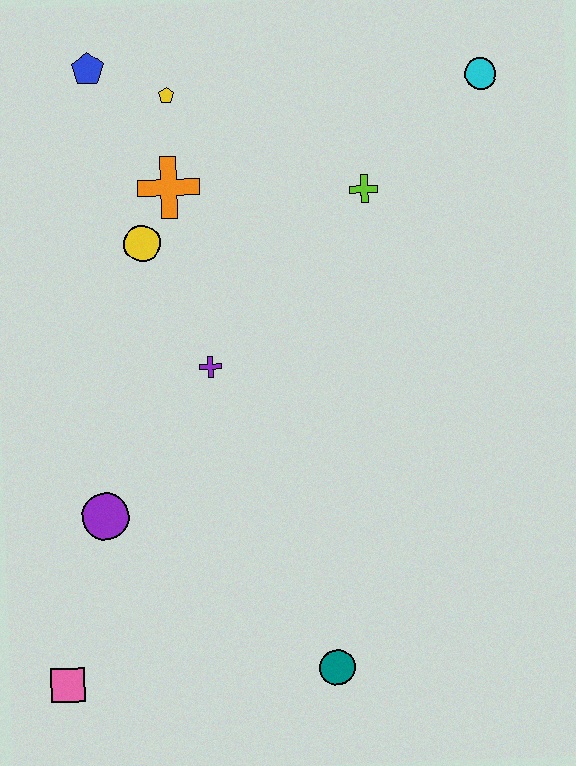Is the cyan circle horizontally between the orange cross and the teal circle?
No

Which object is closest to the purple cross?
The yellow circle is closest to the purple cross.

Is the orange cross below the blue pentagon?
Yes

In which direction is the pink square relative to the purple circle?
The pink square is below the purple circle.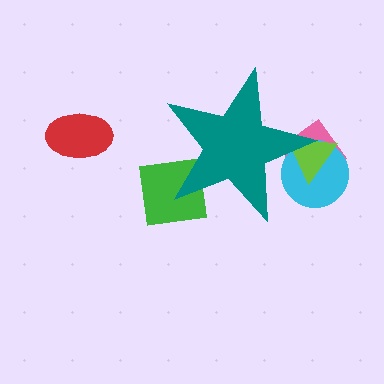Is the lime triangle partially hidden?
Yes, the lime triangle is partially hidden behind the teal star.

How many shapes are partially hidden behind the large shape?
4 shapes are partially hidden.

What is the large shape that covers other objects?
A teal star.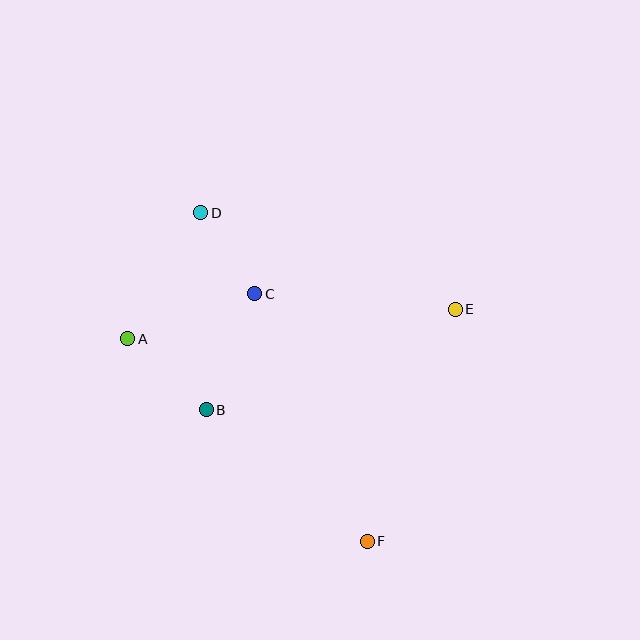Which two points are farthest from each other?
Points D and F are farthest from each other.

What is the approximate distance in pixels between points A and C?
The distance between A and C is approximately 135 pixels.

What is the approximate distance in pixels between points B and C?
The distance between B and C is approximately 126 pixels.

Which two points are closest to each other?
Points C and D are closest to each other.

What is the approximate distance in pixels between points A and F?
The distance between A and F is approximately 314 pixels.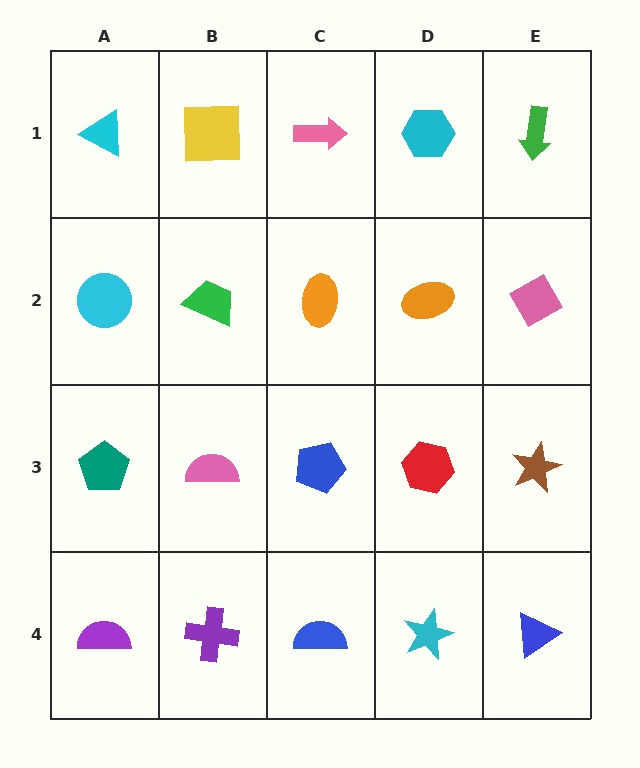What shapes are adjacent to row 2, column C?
A pink arrow (row 1, column C), a blue pentagon (row 3, column C), a green trapezoid (row 2, column B), an orange ellipse (row 2, column D).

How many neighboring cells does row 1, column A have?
2.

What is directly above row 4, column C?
A blue pentagon.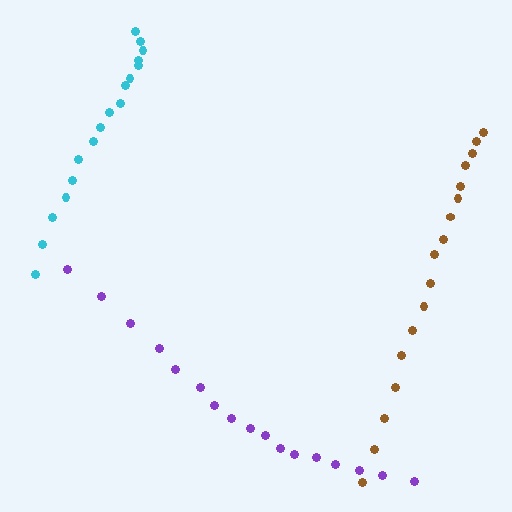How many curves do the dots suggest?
There are 3 distinct paths.